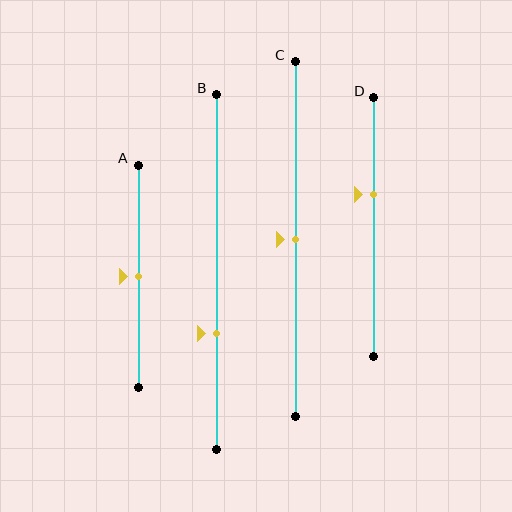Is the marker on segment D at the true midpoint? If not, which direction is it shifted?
No, the marker on segment D is shifted upward by about 13% of the segment length.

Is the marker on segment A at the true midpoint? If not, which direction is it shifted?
Yes, the marker on segment A is at the true midpoint.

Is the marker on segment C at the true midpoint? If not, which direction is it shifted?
Yes, the marker on segment C is at the true midpoint.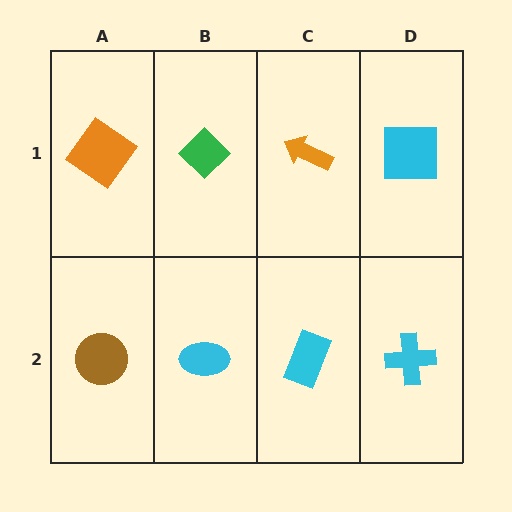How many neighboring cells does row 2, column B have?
3.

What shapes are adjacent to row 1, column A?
A brown circle (row 2, column A), a green diamond (row 1, column B).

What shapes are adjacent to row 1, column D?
A cyan cross (row 2, column D), an orange arrow (row 1, column C).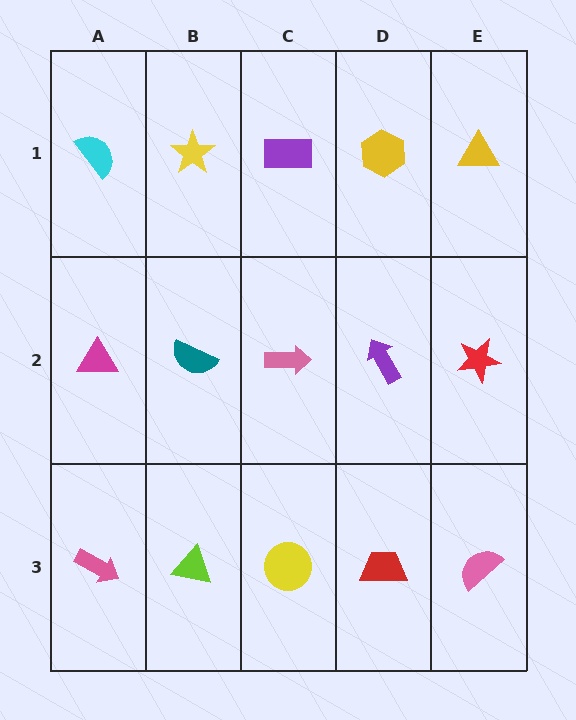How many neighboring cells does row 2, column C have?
4.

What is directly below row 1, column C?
A pink arrow.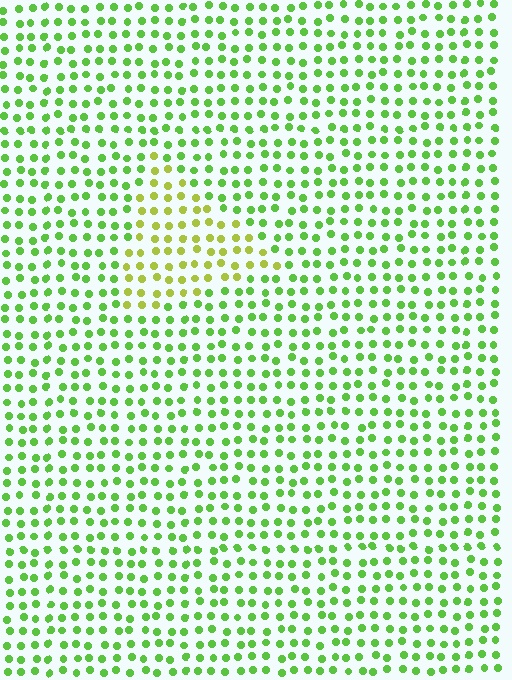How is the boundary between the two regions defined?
The boundary is defined purely by a slight shift in hue (about 36 degrees). Spacing, size, and orientation are identical on both sides.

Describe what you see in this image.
The image is filled with small lime elements in a uniform arrangement. A triangle-shaped region is visible where the elements are tinted to a slightly different hue, forming a subtle color boundary.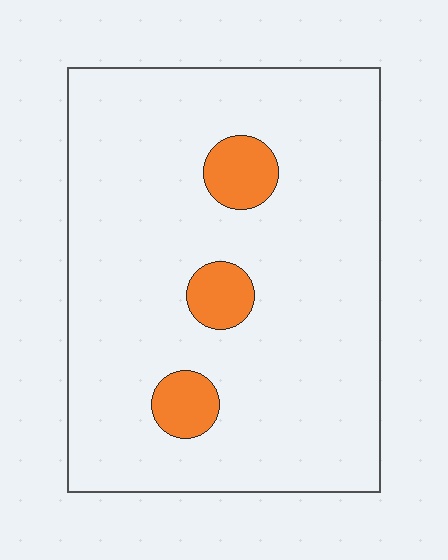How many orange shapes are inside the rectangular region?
3.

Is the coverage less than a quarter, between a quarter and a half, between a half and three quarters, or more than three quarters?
Less than a quarter.